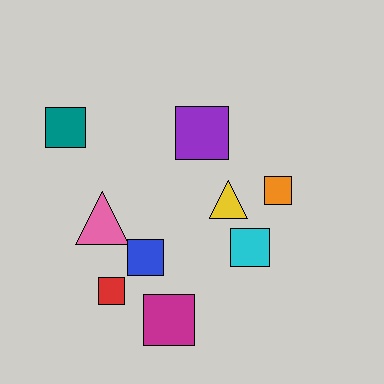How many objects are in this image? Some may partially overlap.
There are 9 objects.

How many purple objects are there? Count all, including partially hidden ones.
There is 1 purple object.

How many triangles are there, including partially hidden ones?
There are 2 triangles.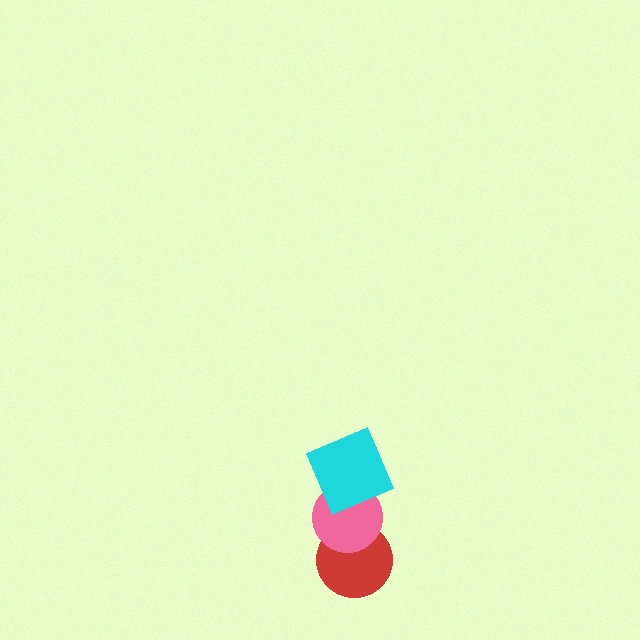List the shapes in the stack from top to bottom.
From top to bottom: the cyan square, the pink circle, the red circle.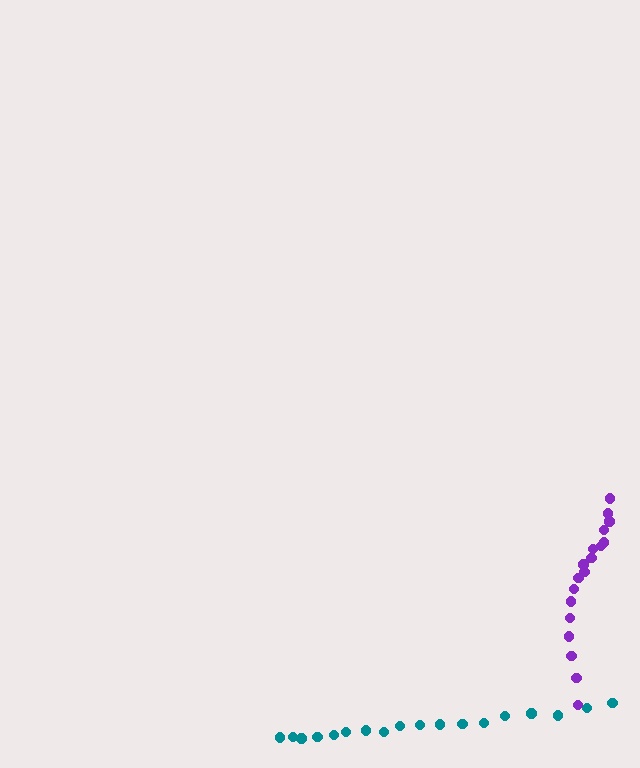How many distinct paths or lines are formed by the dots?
There are 2 distinct paths.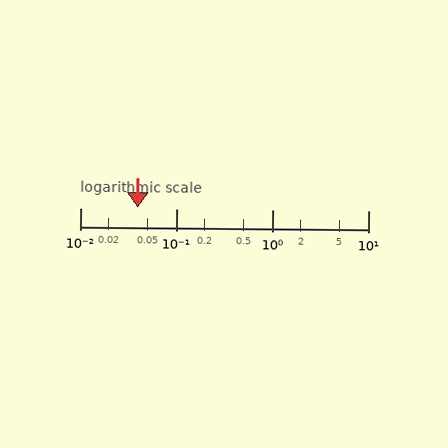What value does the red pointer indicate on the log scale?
The pointer indicates approximately 0.04.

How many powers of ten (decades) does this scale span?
The scale spans 3 decades, from 0.01 to 10.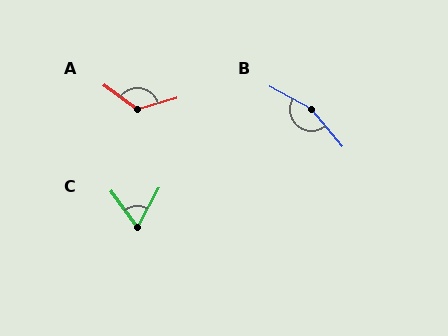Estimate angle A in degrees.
Approximately 128 degrees.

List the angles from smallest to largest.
C (64°), A (128°), B (159°).